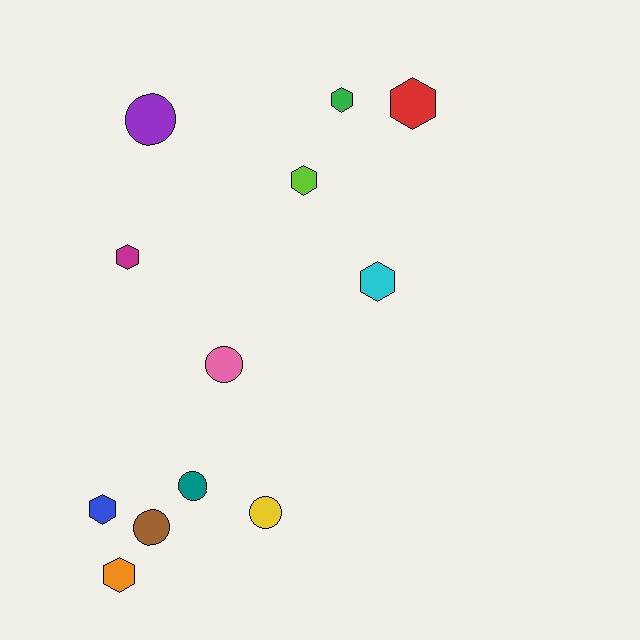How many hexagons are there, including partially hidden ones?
There are 7 hexagons.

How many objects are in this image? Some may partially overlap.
There are 12 objects.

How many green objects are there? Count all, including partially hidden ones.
There is 1 green object.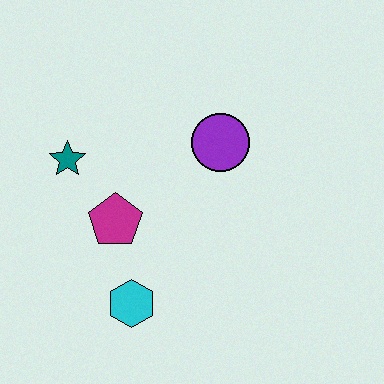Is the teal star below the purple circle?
Yes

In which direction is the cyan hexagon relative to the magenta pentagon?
The cyan hexagon is below the magenta pentagon.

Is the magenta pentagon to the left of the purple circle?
Yes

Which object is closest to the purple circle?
The magenta pentagon is closest to the purple circle.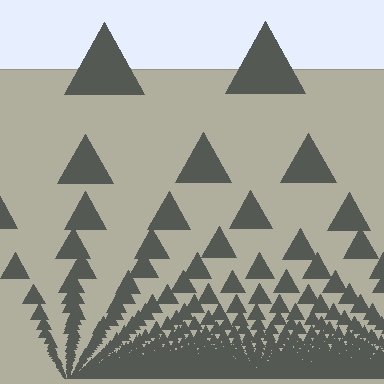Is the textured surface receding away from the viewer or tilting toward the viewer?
The surface appears to tilt toward the viewer. Texture elements get larger and sparser toward the top.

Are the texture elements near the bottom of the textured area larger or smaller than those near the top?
Smaller. The gradient is inverted — elements near the bottom are smaller and denser.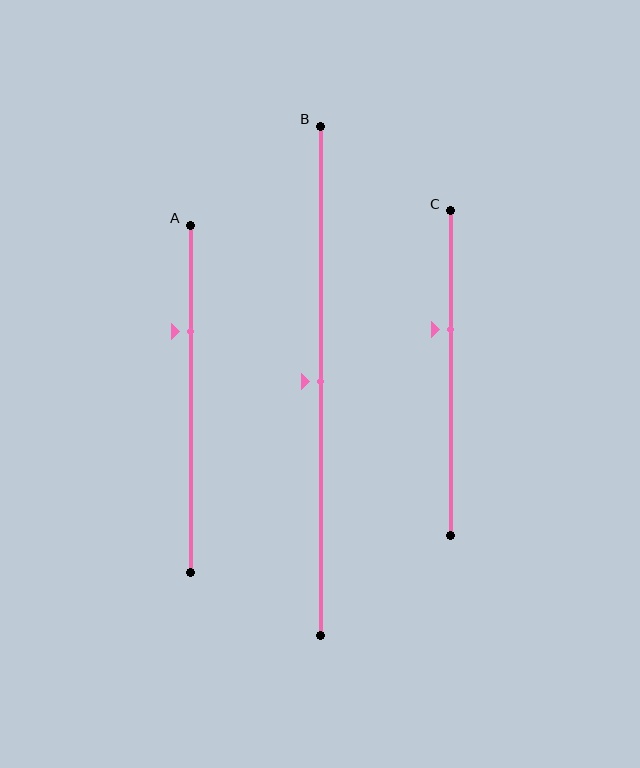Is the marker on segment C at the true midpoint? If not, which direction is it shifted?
No, the marker on segment C is shifted upward by about 13% of the segment length.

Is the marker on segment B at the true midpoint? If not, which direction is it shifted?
Yes, the marker on segment B is at the true midpoint.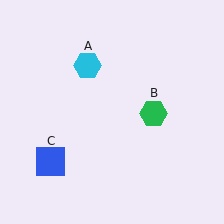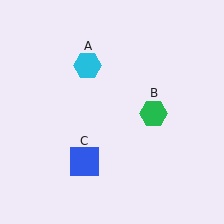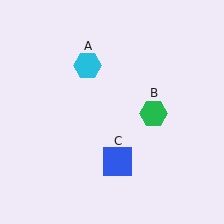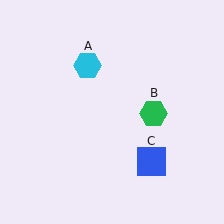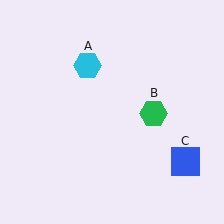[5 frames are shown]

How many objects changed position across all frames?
1 object changed position: blue square (object C).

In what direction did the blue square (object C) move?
The blue square (object C) moved right.